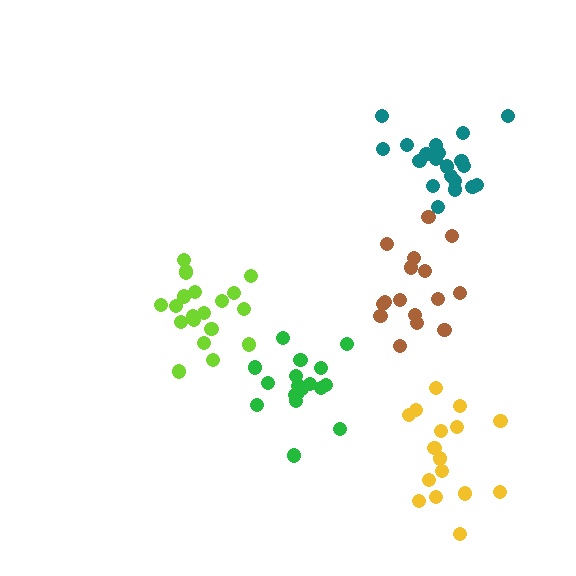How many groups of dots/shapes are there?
There are 5 groups.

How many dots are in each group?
Group 1: 20 dots, Group 2: 18 dots, Group 3: 16 dots, Group 4: 16 dots, Group 5: 21 dots (91 total).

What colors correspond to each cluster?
The clusters are colored: lime, green, brown, yellow, teal.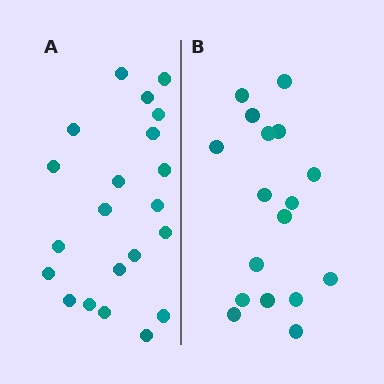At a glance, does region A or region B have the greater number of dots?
Region A (the left region) has more dots.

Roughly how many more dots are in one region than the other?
Region A has about 4 more dots than region B.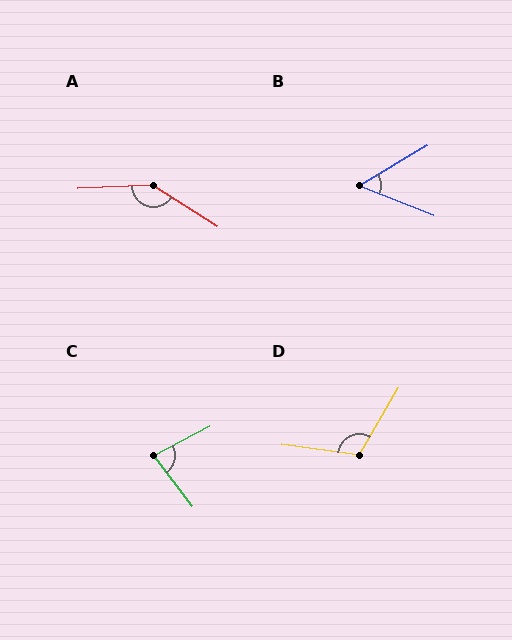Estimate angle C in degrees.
Approximately 80 degrees.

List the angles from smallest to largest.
B (52°), C (80°), D (113°), A (145°).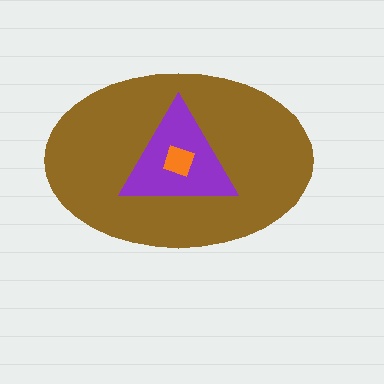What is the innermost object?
The orange diamond.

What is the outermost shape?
The brown ellipse.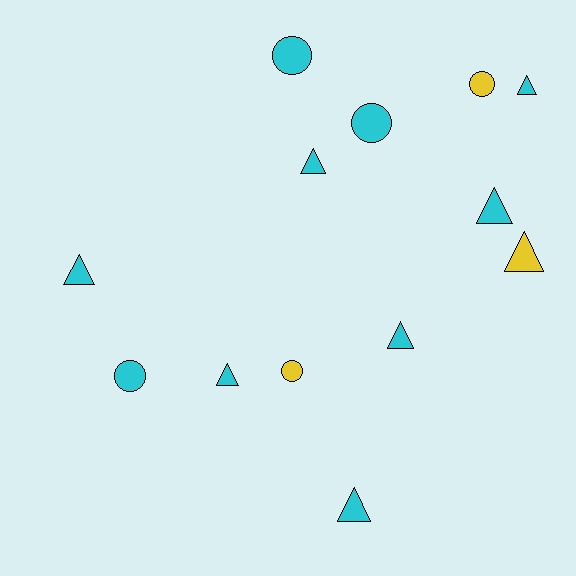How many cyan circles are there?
There are 3 cyan circles.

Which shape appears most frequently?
Triangle, with 8 objects.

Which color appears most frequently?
Cyan, with 10 objects.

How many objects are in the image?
There are 13 objects.